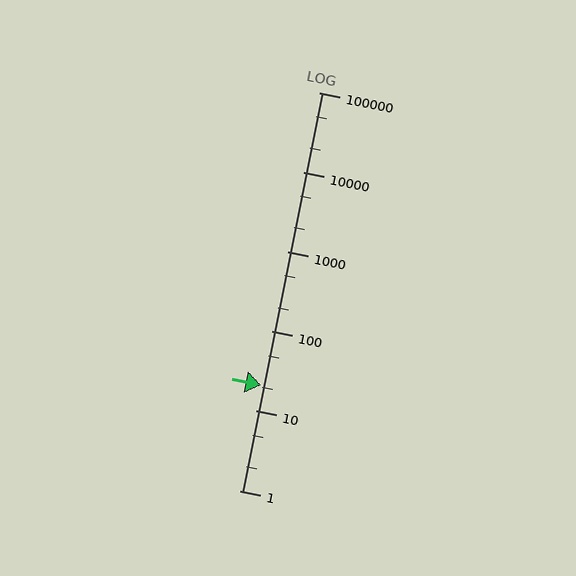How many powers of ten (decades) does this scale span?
The scale spans 5 decades, from 1 to 100000.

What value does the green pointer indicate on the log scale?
The pointer indicates approximately 21.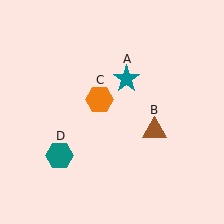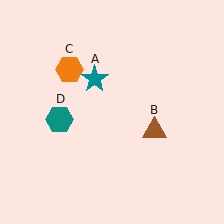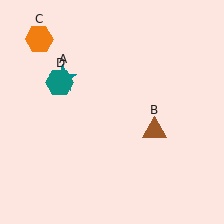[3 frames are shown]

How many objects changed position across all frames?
3 objects changed position: teal star (object A), orange hexagon (object C), teal hexagon (object D).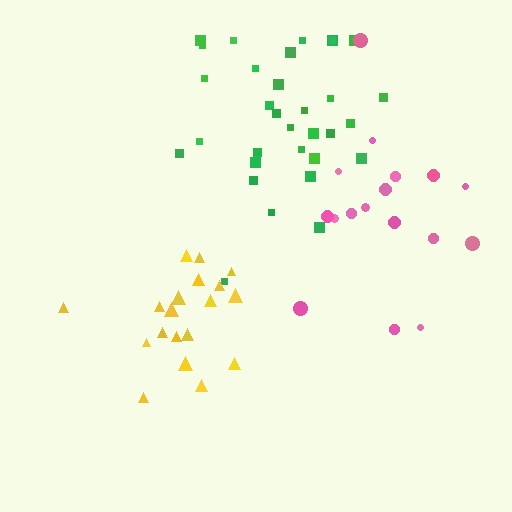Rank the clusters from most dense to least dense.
yellow, green, pink.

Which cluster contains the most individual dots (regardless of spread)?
Green (32).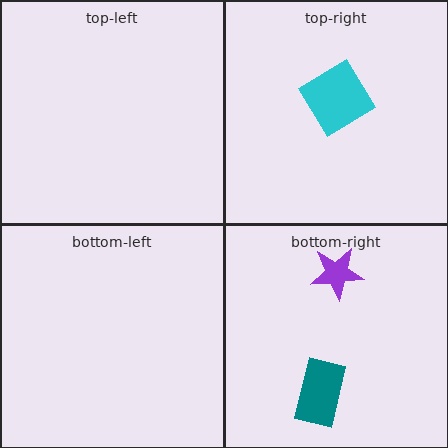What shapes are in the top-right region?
The cyan diamond.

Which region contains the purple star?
The bottom-right region.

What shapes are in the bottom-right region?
The teal rectangle, the purple star.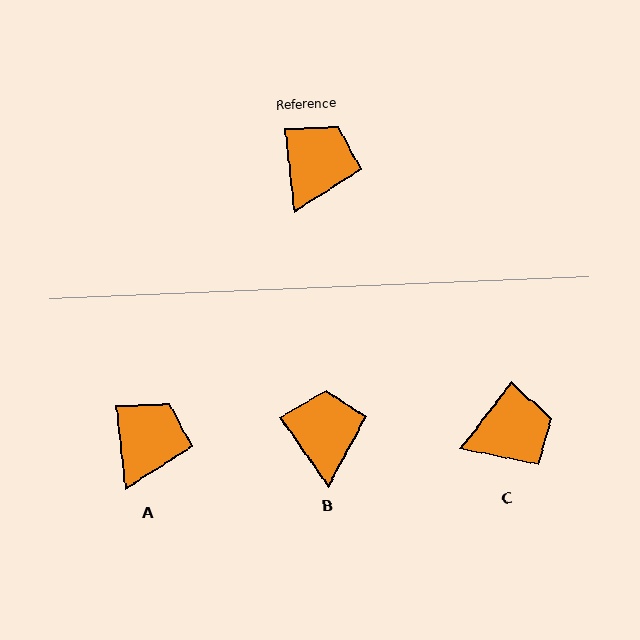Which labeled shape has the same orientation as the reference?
A.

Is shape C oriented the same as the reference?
No, it is off by about 44 degrees.